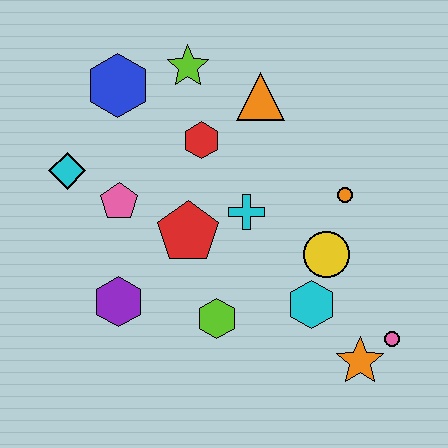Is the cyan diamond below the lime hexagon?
No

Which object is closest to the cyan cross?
The red pentagon is closest to the cyan cross.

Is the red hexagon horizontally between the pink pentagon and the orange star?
Yes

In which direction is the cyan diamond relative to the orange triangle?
The cyan diamond is to the left of the orange triangle.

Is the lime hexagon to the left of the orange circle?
Yes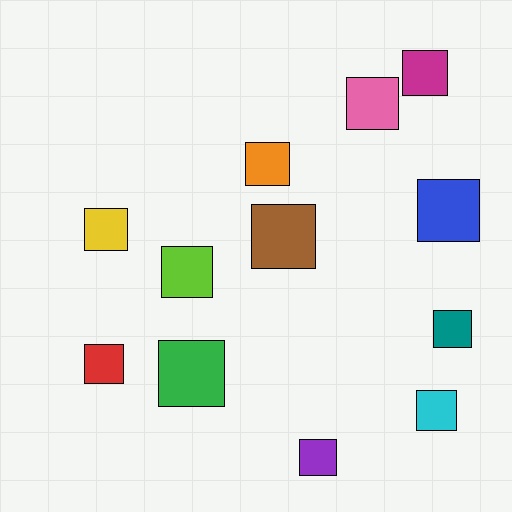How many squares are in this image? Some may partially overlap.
There are 12 squares.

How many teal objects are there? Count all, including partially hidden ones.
There is 1 teal object.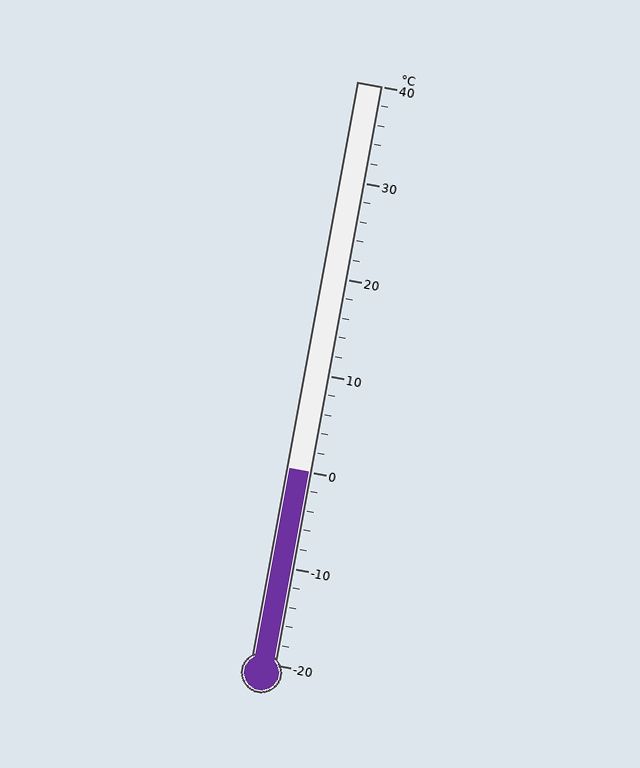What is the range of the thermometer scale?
The thermometer scale ranges from -20°C to 40°C.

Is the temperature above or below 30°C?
The temperature is below 30°C.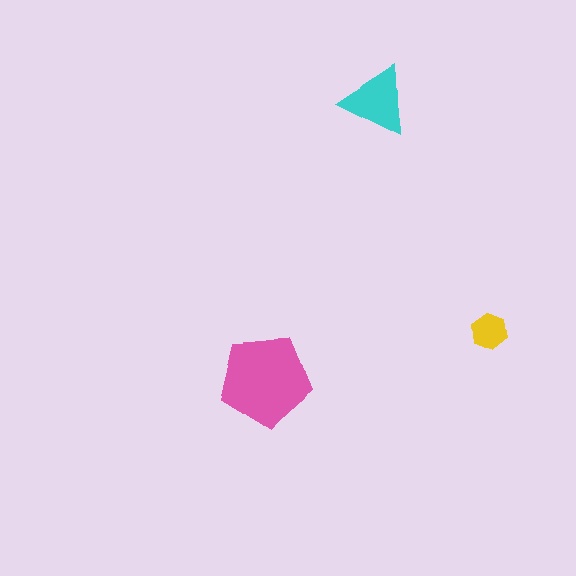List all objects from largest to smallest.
The pink pentagon, the cyan triangle, the yellow hexagon.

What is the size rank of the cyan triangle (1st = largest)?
2nd.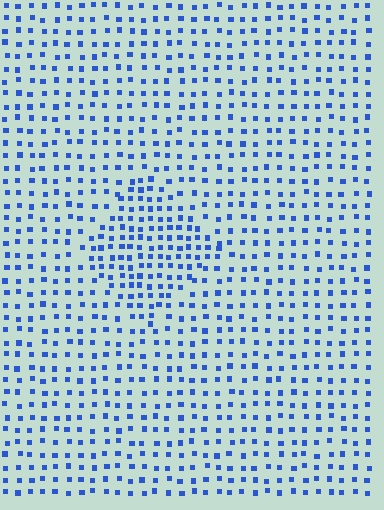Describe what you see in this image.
The image contains small blue elements arranged at two different densities. A diamond-shaped region is visible where the elements are more densely packed than the surrounding area.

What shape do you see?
I see a diamond.